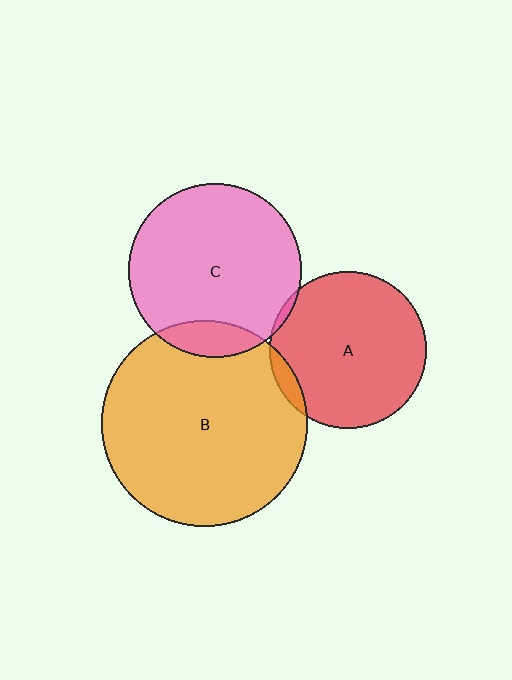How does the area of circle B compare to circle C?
Approximately 1.4 times.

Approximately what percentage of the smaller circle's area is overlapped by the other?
Approximately 5%.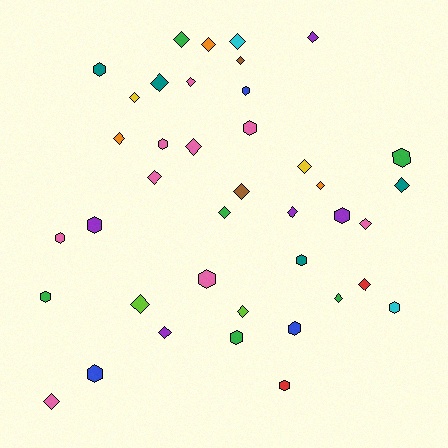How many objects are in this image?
There are 40 objects.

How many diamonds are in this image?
There are 24 diamonds.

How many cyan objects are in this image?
There are 2 cyan objects.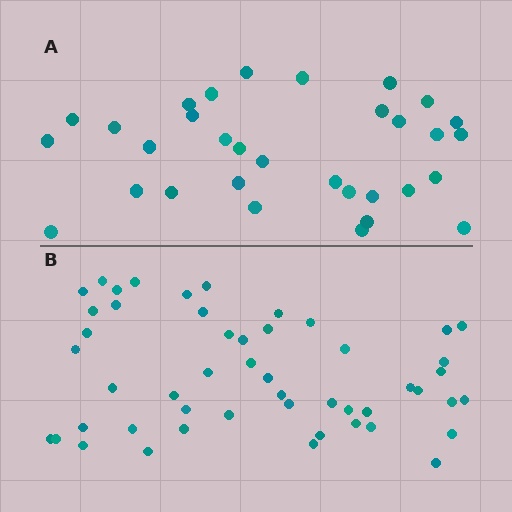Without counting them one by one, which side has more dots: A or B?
Region B (the bottom region) has more dots.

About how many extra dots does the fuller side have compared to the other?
Region B has approximately 20 more dots than region A.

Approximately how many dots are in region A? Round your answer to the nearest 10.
About 30 dots. (The exact count is 32, which rounds to 30.)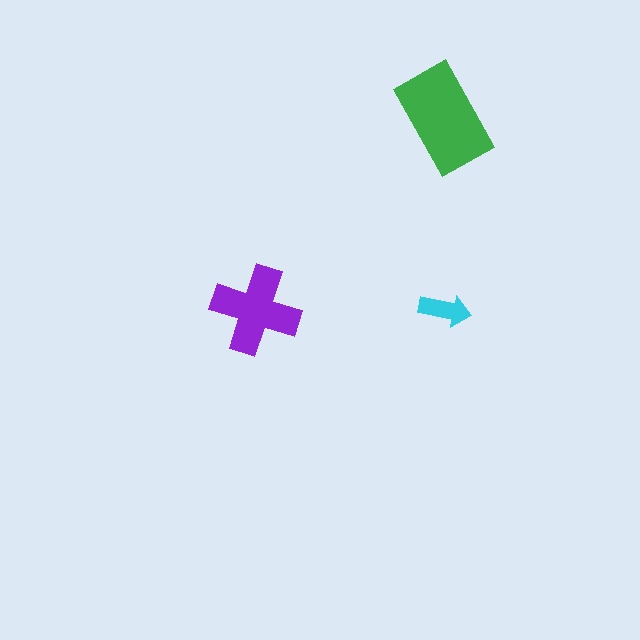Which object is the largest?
The green rectangle.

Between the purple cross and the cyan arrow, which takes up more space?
The purple cross.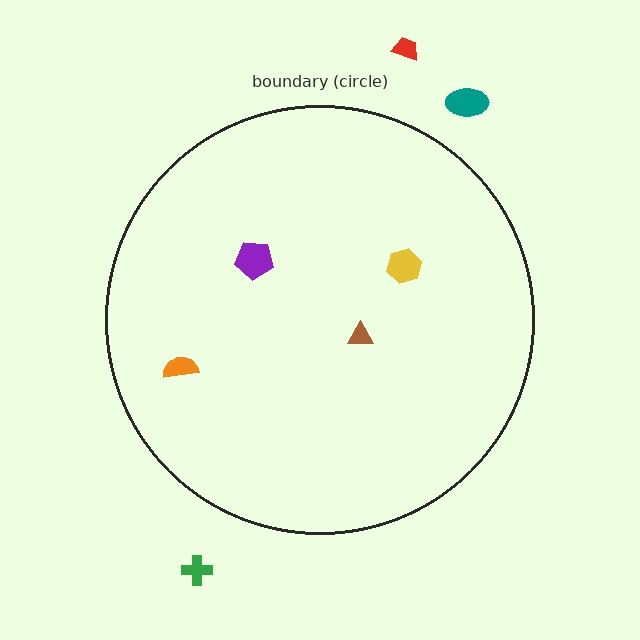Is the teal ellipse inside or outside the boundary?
Outside.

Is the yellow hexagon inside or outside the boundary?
Inside.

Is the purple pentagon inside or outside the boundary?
Inside.